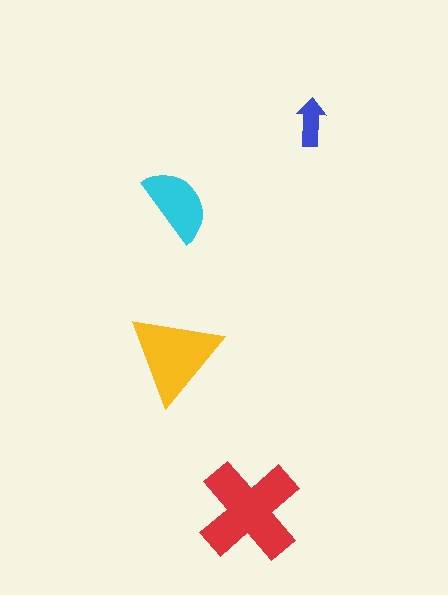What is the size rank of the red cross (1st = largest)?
1st.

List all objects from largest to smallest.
The red cross, the yellow triangle, the cyan semicircle, the blue arrow.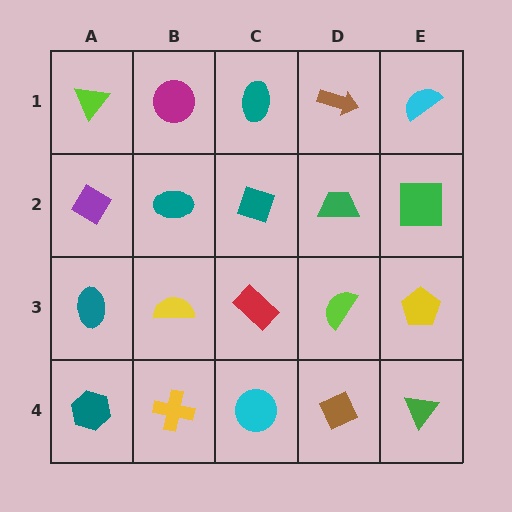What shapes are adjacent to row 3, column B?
A teal ellipse (row 2, column B), a yellow cross (row 4, column B), a teal ellipse (row 3, column A), a red rectangle (row 3, column C).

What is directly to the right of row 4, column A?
A yellow cross.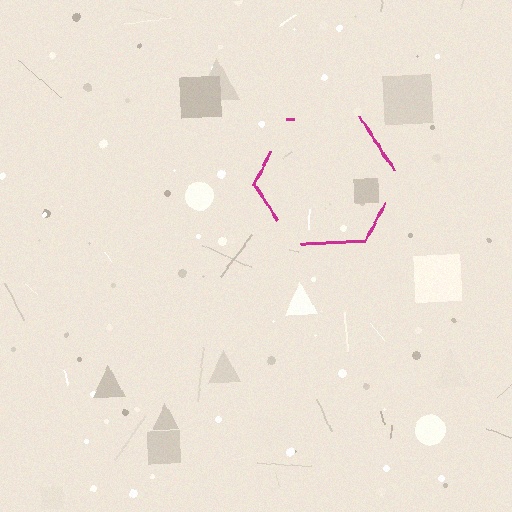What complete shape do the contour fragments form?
The contour fragments form a hexagon.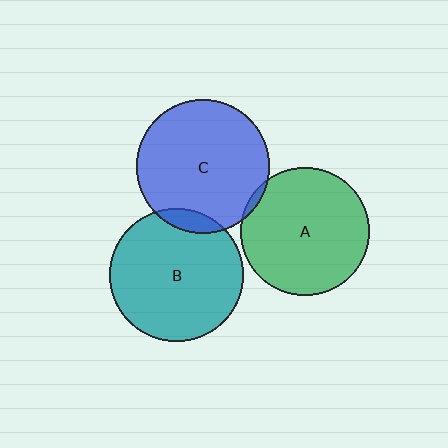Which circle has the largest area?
Circle C (blue).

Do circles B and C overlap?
Yes.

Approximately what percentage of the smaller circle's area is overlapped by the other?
Approximately 10%.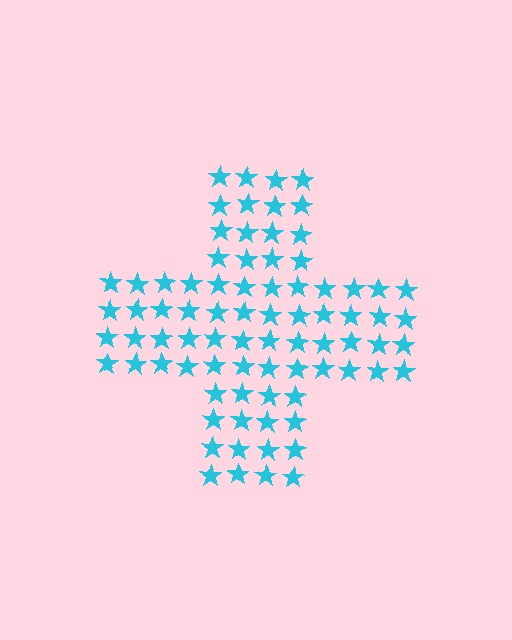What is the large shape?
The large shape is a cross.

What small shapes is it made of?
It is made of small stars.